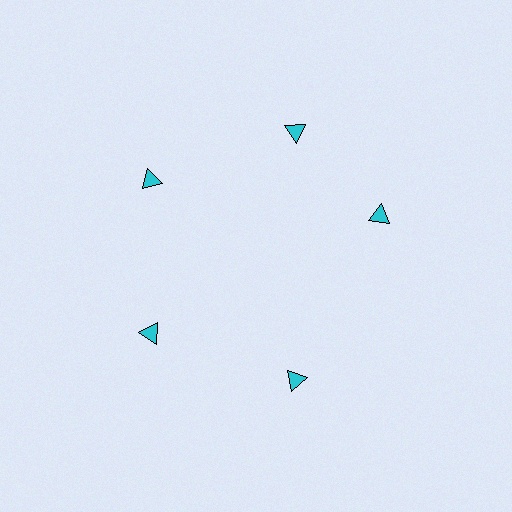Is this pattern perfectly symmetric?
No. The 5 cyan triangles are arranged in a ring, but one element near the 3 o'clock position is rotated out of alignment along the ring, breaking the 5-fold rotational symmetry.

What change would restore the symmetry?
The symmetry would be restored by rotating it back into even spacing with its neighbors so that all 5 triangles sit at equal angles and equal distance from the center.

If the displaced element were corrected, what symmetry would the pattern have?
It would have 5-fold rotational symmetry — the pattern would map onto itself every 72 degrees.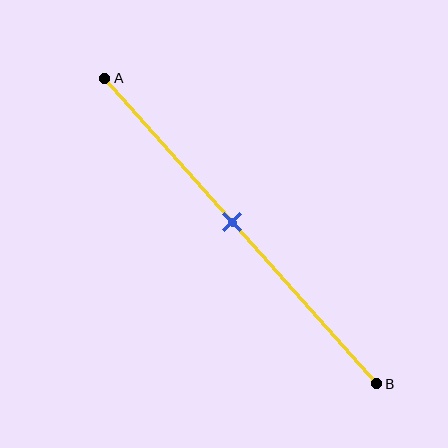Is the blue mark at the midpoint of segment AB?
Yes, the mark is approximately at the midpoint.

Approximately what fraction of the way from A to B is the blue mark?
The blue mark is approximately 45% of the way from A to B.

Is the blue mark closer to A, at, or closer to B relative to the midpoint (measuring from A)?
The blue mark is approximately at the midpoint of segment AB.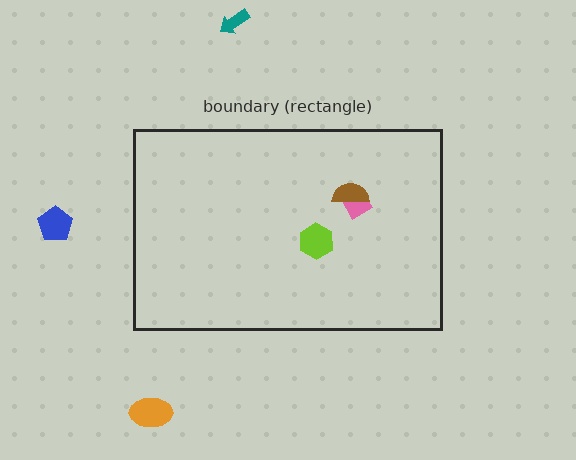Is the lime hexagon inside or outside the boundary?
Inside.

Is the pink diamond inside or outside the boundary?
Inside.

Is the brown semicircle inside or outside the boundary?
Inside.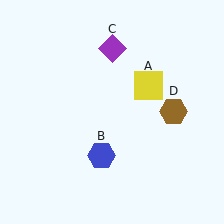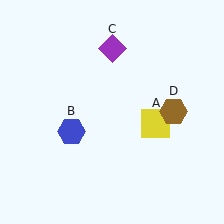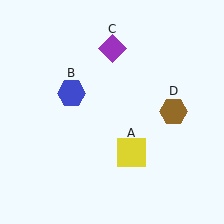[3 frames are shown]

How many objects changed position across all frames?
2 objects changed position: yellow square (object A), blue hexagon (object B).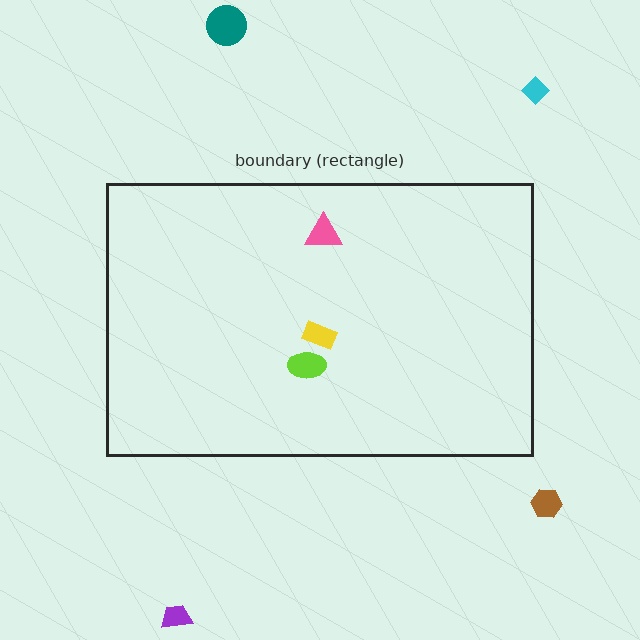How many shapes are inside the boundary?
3 inside, 4 outside.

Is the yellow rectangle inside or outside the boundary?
Inside.